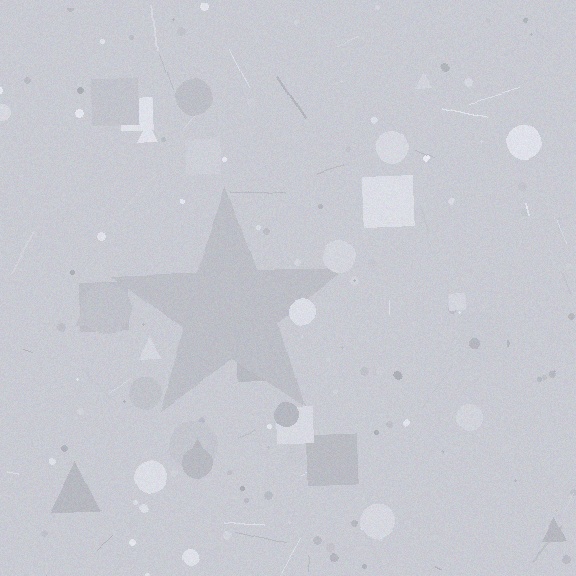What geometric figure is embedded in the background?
A star is embedded in the background.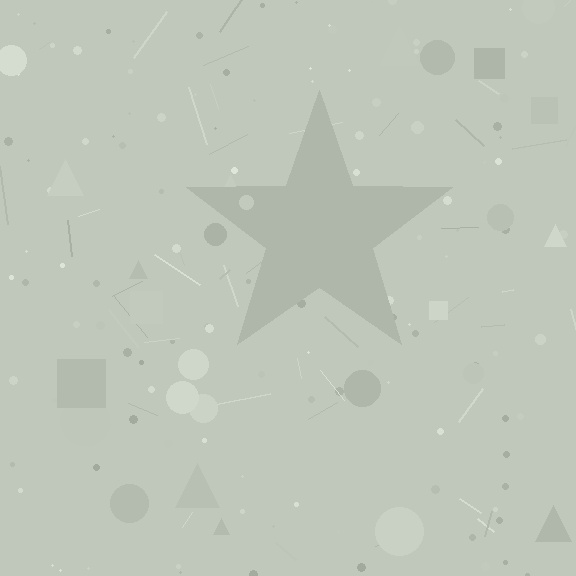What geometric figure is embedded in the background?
A star is embedded in the background.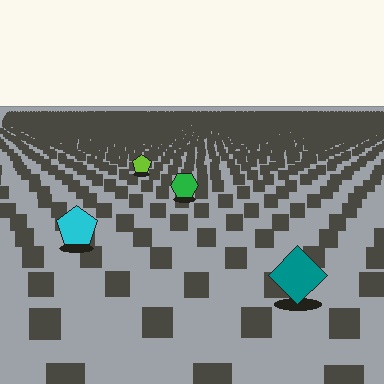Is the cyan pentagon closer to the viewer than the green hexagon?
Yes. The cyan pentagon is closer — you can tell from the texture gradient: the ground texture is coarser near it.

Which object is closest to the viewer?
The teal diamond is closest. The texture marks near it are larger and more spread out.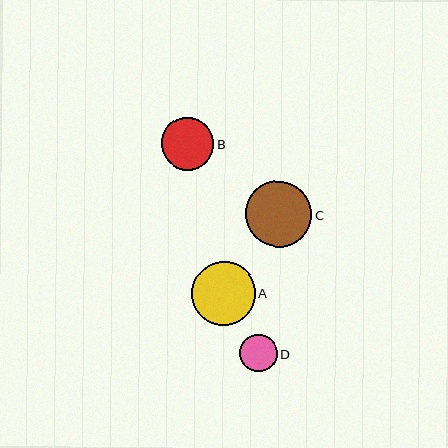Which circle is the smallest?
Circle D is the smallest with a size of approximately 37 pixels.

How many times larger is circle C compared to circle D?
Circle C is approximately 1.8 times the size of circle D.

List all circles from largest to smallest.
From largest to smallest: C, A, B, D.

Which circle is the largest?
Circle C is the largest with a size of approximately 66 pixels.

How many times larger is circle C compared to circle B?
Circle C is approximately 1.3 times the size of circle B.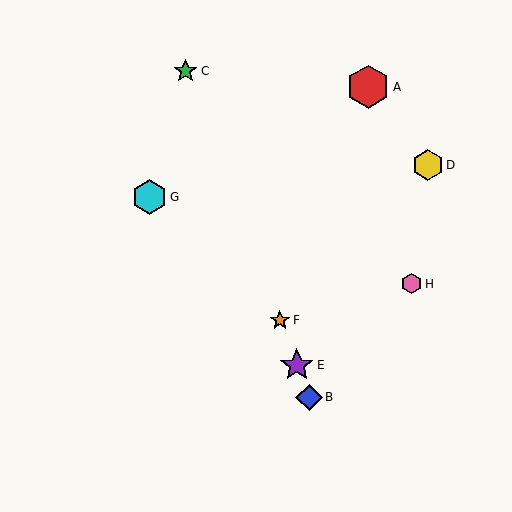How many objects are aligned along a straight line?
4 objects (B, C, E, F) are aligned along a straight line.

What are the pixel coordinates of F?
Object F is at (280, 320).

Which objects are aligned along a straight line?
Objects B, C, E, F are aligned along a straight line.